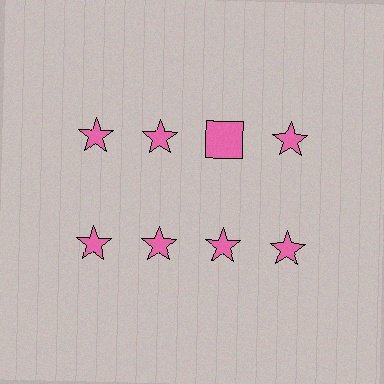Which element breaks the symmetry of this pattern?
The pink square in the top row, center column breaks the symmetry. All other shapes are pink stars.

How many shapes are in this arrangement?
There are 8 shapes arranged in a grid pattern.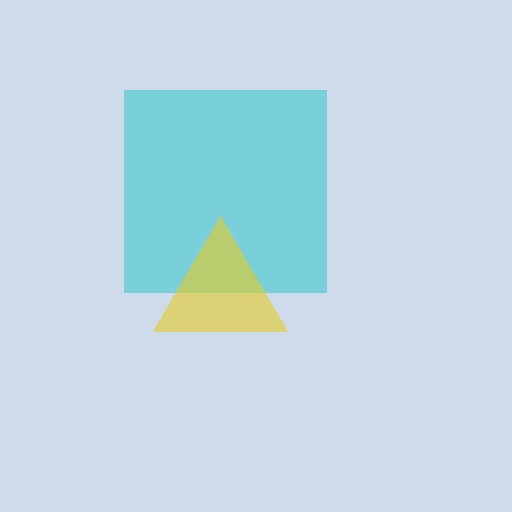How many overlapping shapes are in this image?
There are 2 overlapping shapes in the image.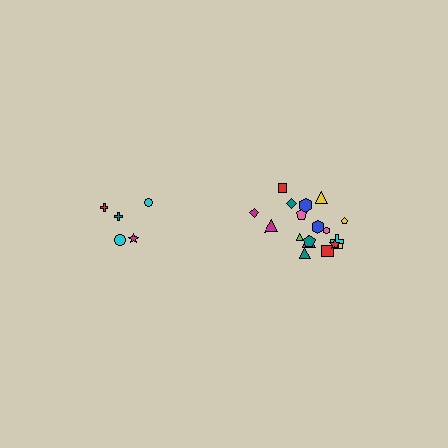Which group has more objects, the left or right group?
The right group.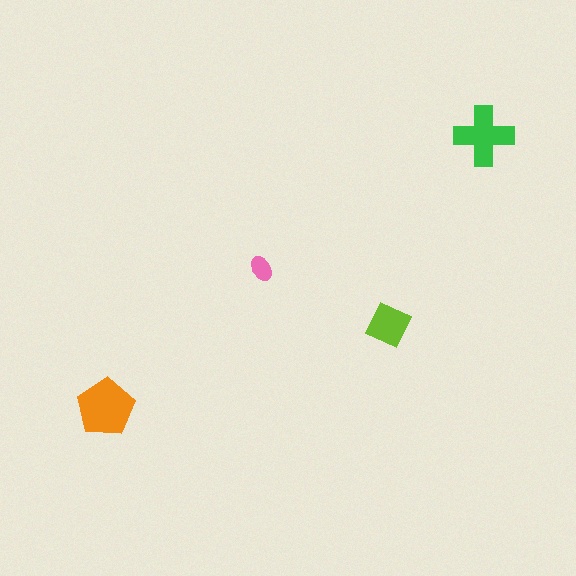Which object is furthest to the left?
The orange pentagon is leftmost.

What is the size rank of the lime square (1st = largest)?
3rd.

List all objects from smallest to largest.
The pink ellipse, the lime square, the green cross, the orange pentagon.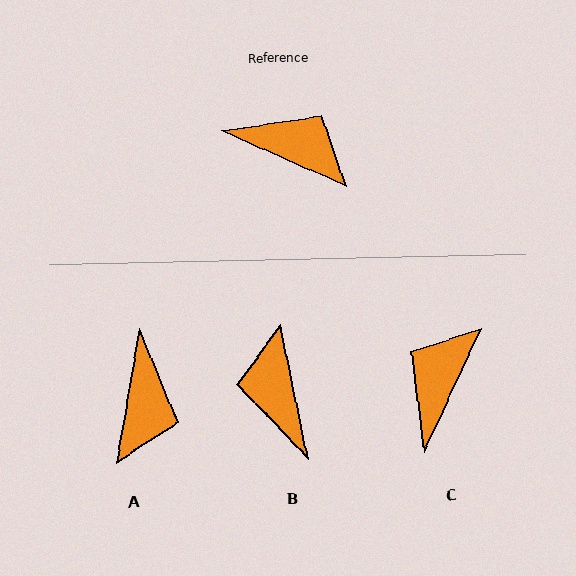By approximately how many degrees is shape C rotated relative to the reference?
Approximately 89 degrees counter-clockwise.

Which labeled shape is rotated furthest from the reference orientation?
B, about 125 degrees away.